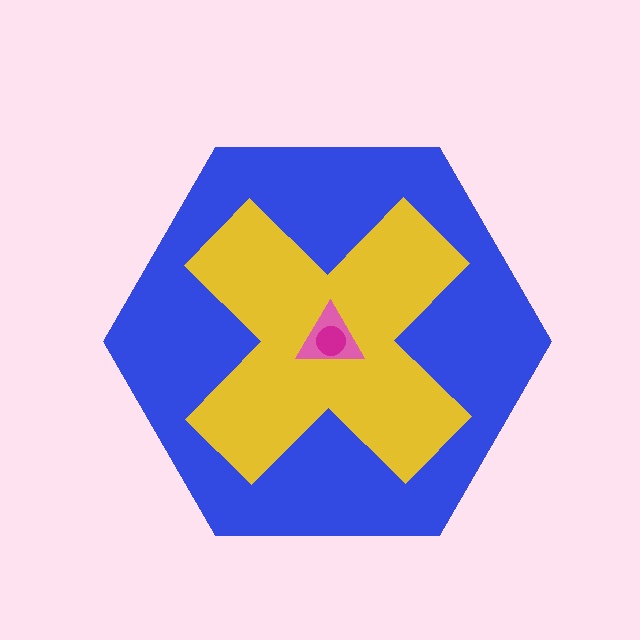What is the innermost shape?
The magenta circle.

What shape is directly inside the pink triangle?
The magenta circle.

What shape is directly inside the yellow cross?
The pink triangle.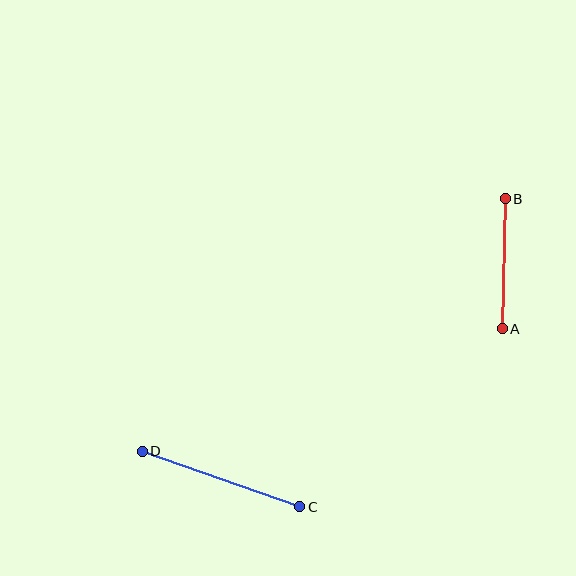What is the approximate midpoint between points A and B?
The midpoint is at approximately (504, 264) pixels.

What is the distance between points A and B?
The distance is approximately 130 pixels.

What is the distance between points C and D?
The distance is approximately 167 pixels.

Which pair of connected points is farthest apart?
Points C and D are farthest apart.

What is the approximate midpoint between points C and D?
The midpoint is at approximately (221, 479) pixels.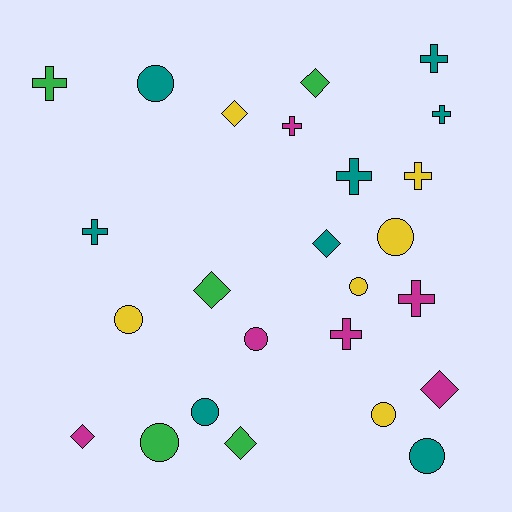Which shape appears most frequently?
Cross, with 9 objects.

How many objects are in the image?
There are 25 objects.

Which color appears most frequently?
Teal, with 8 objects.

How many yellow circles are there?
There are 4 yellow circles.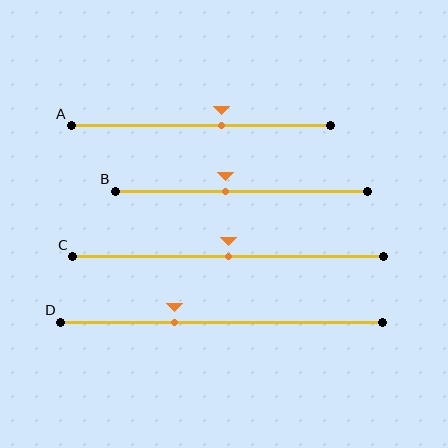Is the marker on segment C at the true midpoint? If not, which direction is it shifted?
Yes, the marker on segment C is at the true midpoint.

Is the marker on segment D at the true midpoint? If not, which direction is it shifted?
No, the marker on segment D is shifted to the left by about 14% of the segment length.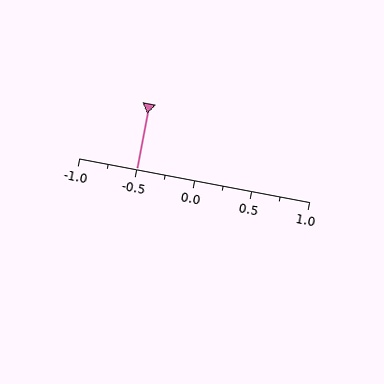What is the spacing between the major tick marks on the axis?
The major ticks are spaced 0.5 apart.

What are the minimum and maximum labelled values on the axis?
The axis runs from -1.0 to 1.0.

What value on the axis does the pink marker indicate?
The marker indicates approximately -0.5.